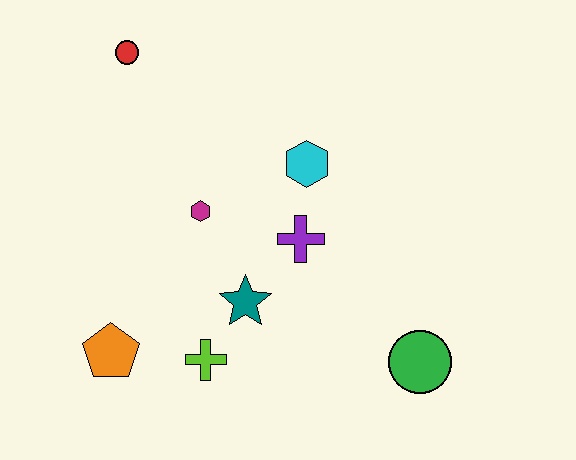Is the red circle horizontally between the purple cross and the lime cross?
No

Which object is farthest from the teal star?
The red circle is farthest from the teal star.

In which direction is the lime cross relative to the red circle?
The lime cross is below the red circle.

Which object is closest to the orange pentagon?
The lime cross is closest to the orange pentagon.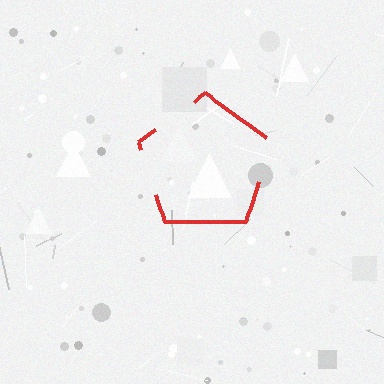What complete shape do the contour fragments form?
The contour fragments form a pentagon.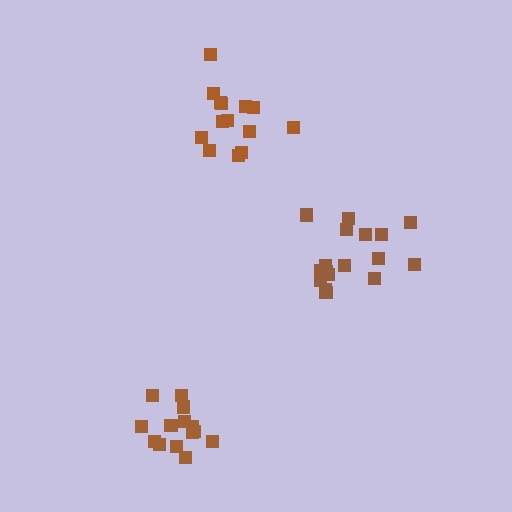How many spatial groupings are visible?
There are 3 spatial groupings.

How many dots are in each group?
Group 1: 14 dots, Group 2: 17 dots, Group 3: 14 dots (45 total).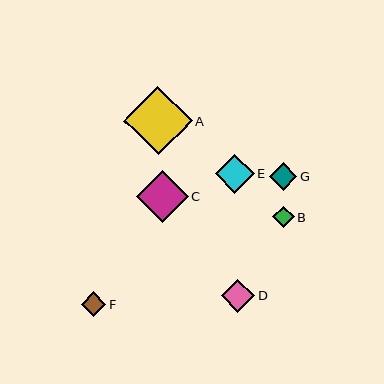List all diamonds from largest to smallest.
From largest to smallest: A, C, E, D, G, F, B.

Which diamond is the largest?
Diamond A is the largest with a size of approximately 68 pixels.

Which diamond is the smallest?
Diamond B is the smallest with a size of approximately 22 pixels.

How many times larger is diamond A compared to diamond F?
Diamond A is approximately 2.8 times the size of diamond F.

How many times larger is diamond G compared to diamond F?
Diamond G is approximately 1.1 times the size of diamond F.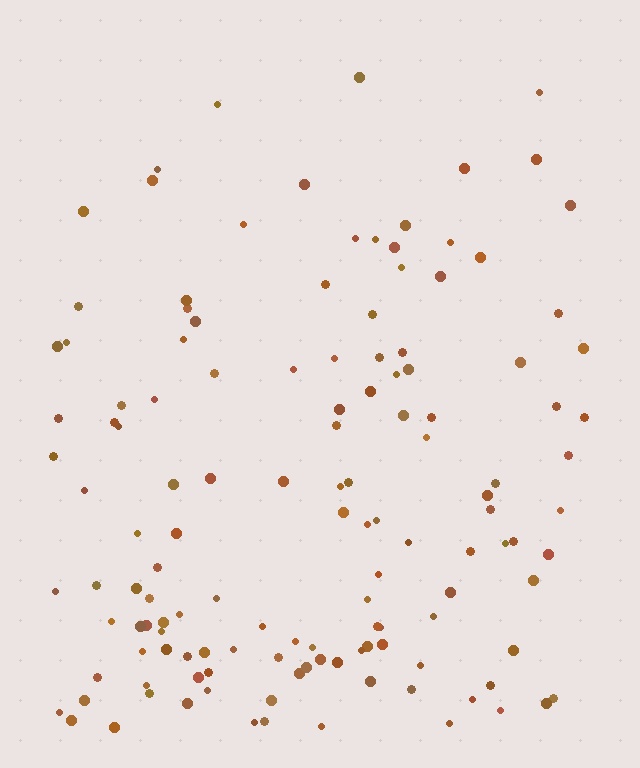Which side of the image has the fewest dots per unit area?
The top.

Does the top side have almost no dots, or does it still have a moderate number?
Still a moderate number, just noticeably fewer than the bottom.